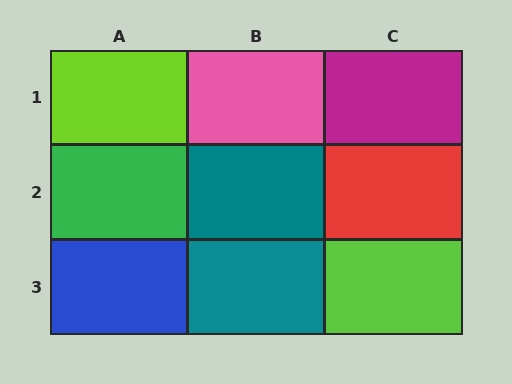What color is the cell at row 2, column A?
Green.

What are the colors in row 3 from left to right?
Blue, teal, lime.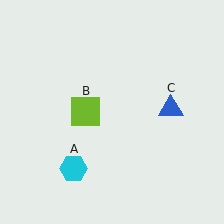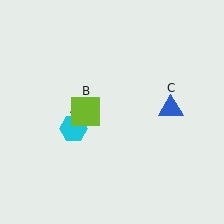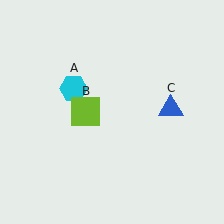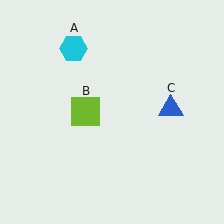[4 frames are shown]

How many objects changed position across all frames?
1 object changed position: cyan hexagon (object A).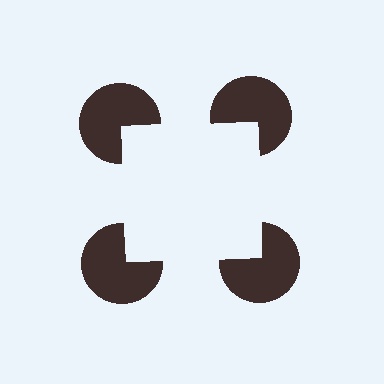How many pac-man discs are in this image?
There are 4 — one at each vertex of the illusory square.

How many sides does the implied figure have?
4 sides.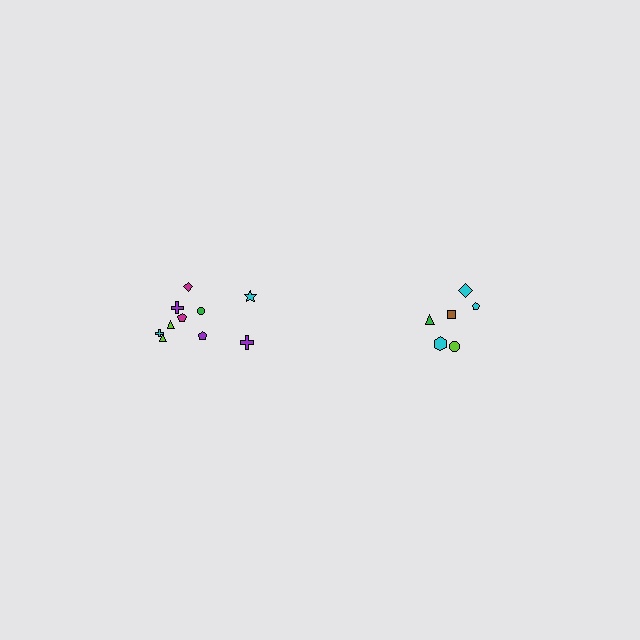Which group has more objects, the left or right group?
The left group.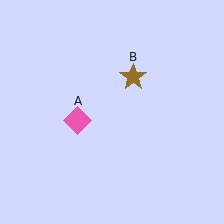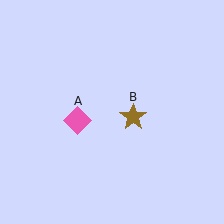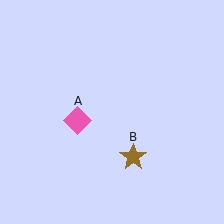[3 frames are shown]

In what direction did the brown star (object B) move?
The brown star (object B) moved down.